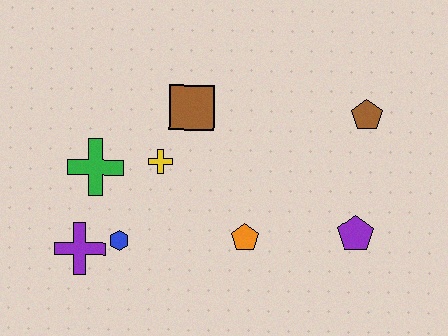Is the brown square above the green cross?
Yes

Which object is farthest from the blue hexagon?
The brown pentagon is farthest from the blue hexagon.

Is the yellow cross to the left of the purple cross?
No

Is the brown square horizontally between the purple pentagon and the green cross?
Yes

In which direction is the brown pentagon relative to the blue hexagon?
The brown pentagon is to the right of the blue hexagon.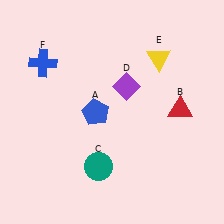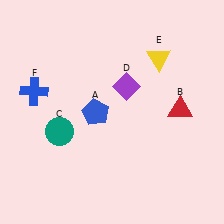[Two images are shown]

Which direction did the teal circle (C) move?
The teal circle (C) moved left.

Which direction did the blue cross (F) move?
The blue cross (F) moved down.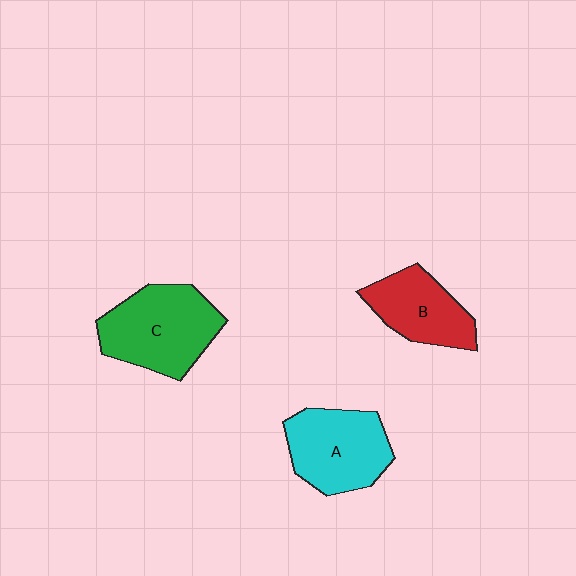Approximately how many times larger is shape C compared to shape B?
Approximately 1.4 times.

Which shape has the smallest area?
Shape B (red).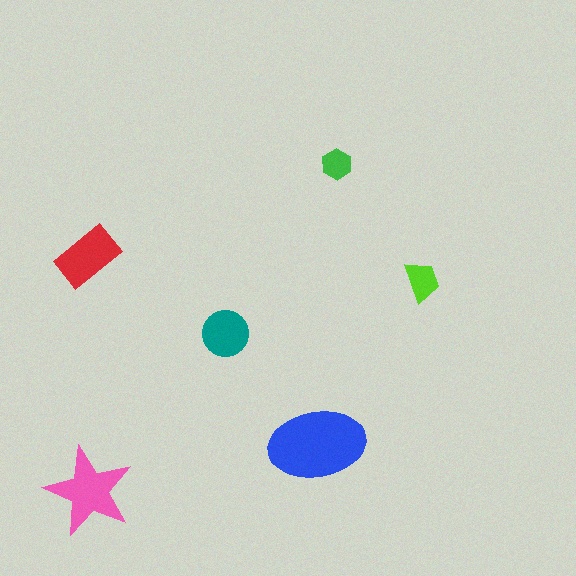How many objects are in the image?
There are 6 objects in the image.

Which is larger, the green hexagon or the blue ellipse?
The blue ellipse.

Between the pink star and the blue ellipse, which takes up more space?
The blue ellipse.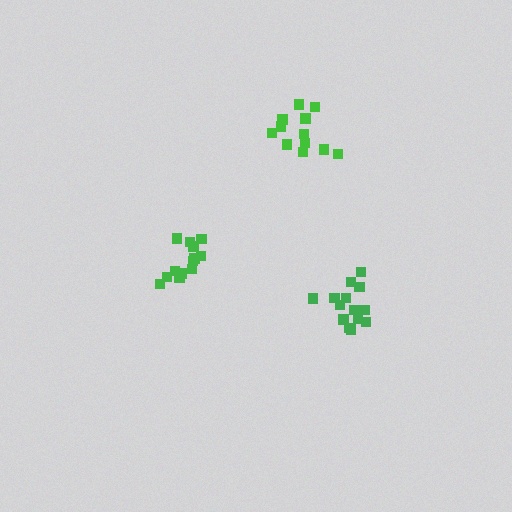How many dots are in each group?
Group 1: 14 dots, Group 2: 14 dots, Group 3: 12 dots (40 total).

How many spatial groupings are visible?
There are 3 spatial groupings.